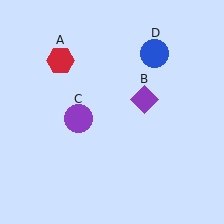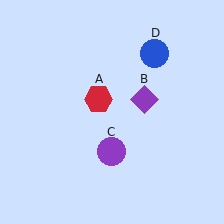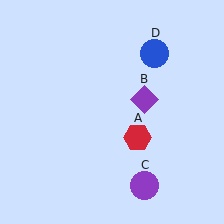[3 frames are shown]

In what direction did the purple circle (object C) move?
The purple circle (object C) moved down and to the right.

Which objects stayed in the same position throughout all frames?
Purple diamond (object B) and blue circle (object D) remained stationary.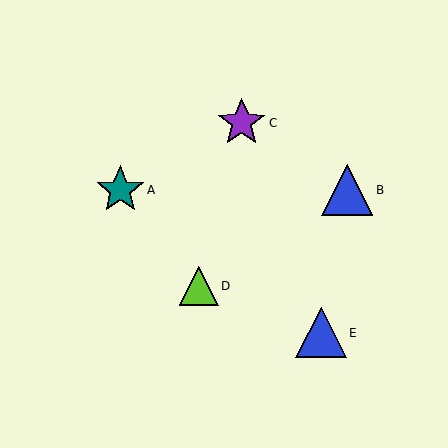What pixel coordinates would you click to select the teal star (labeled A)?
Click at (120, 190) to select the teal star A.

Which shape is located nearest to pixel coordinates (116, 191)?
The teal star (labeled A) at (120, 190) is nearest to that location.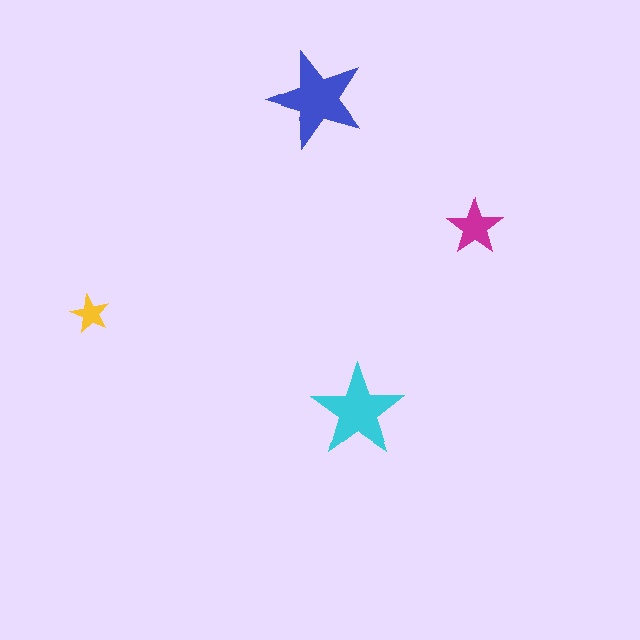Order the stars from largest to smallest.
the blue one, the cyan one, the magenta one, the yellow one.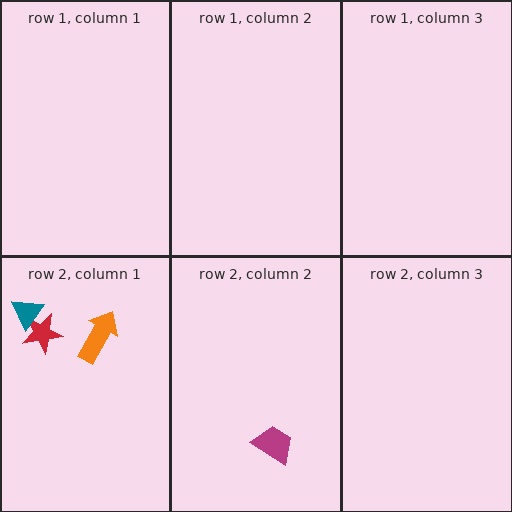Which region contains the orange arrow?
The row 2, column 1 region.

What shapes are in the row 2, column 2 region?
The magenta trapezoid.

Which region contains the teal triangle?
The row 2, column 1 region.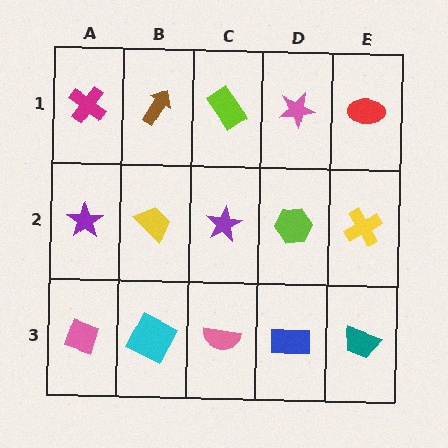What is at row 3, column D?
A blue rectangle.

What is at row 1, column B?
A brown arrow.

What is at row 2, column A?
A purple star.